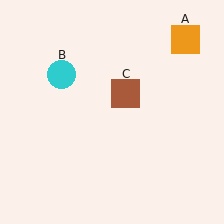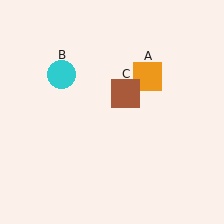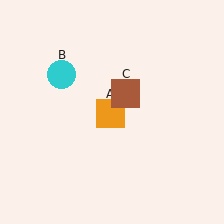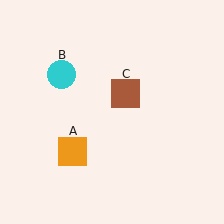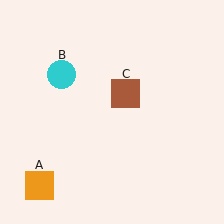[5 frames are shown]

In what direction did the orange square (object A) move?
The orange square (object A) moved down and to the left.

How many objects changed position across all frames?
1 object changed position: orange square (object A).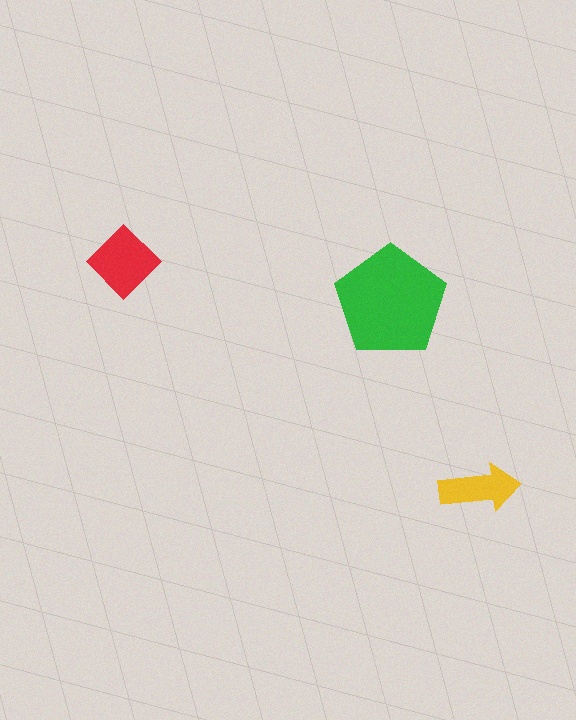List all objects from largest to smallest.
The green pentagon, the red diamond, the yellow arrow.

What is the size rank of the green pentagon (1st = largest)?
1st.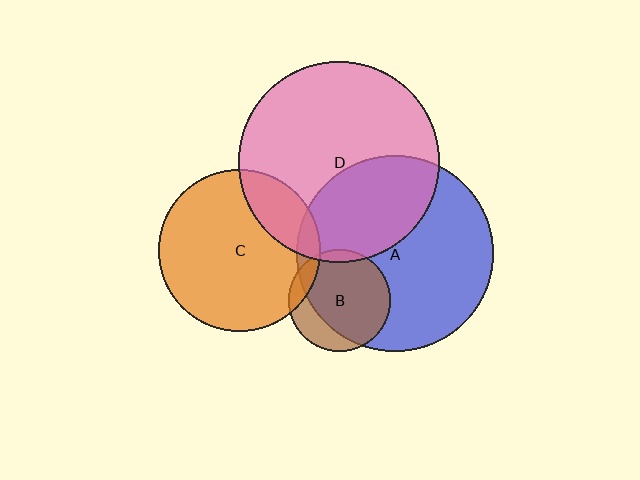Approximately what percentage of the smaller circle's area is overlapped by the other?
Approximately 75%.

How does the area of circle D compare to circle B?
Approximately 3.8 times.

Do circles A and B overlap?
Yes.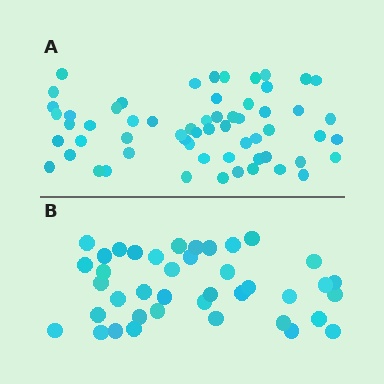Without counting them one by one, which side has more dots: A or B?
Region A (the top region) has more dots.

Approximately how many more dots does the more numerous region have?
Region A has approximately 20 more dots than region B.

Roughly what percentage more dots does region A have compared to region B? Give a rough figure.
About 50% more.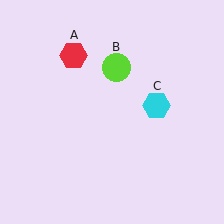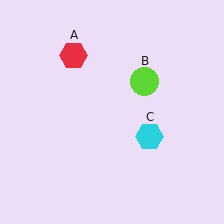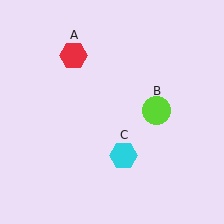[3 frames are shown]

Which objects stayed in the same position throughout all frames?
Red hexagon (object A) remained stationary.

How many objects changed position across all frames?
2 objects changed position: lime circle (object B), cyan hexagon (object C).